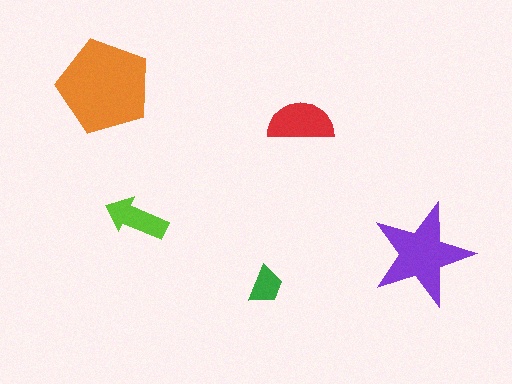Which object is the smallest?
The green trapezoid.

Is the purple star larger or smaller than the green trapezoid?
Larger.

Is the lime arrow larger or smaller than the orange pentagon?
Smaller.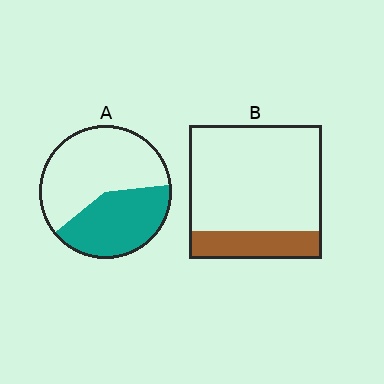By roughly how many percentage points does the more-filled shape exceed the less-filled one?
By roughly 20 percentage points (A over B).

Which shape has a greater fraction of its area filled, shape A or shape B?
Shape A.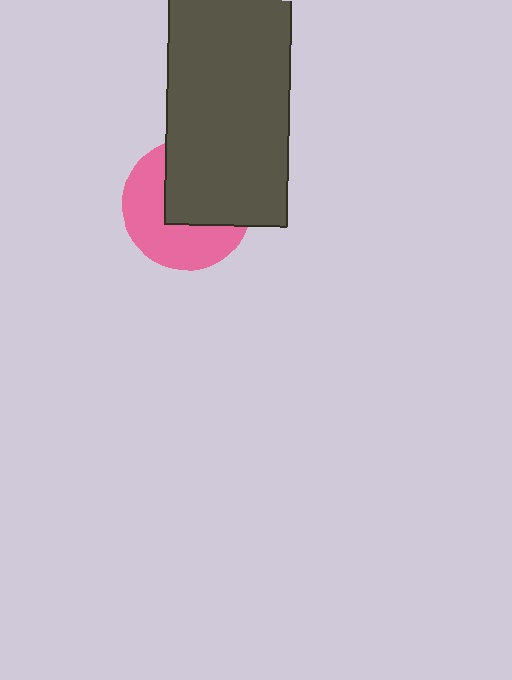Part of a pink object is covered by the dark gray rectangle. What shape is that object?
It is a circle.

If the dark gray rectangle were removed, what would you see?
You would see the complete pink circle.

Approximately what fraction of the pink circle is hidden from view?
Roughly 49% of the pink circle is hidden behind the dark gray rectangle.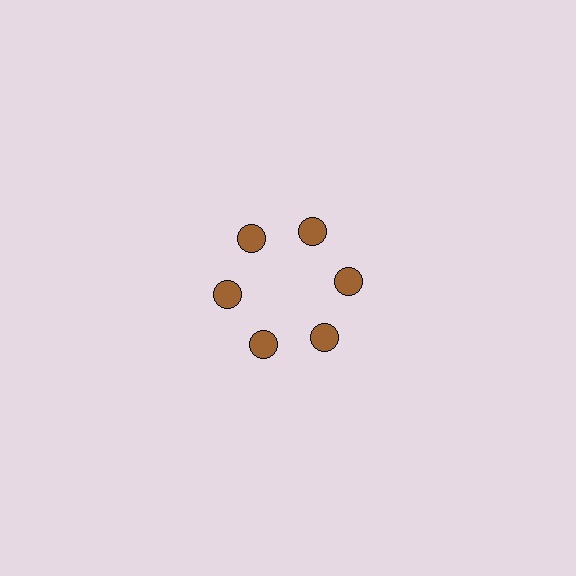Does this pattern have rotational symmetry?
Yes, this pattern has 6-fold rotational symmetry. It looks the same after rotating 60 degrees around the center.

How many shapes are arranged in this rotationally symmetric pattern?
There are 6 shapes, arranged in 6 groups of 1.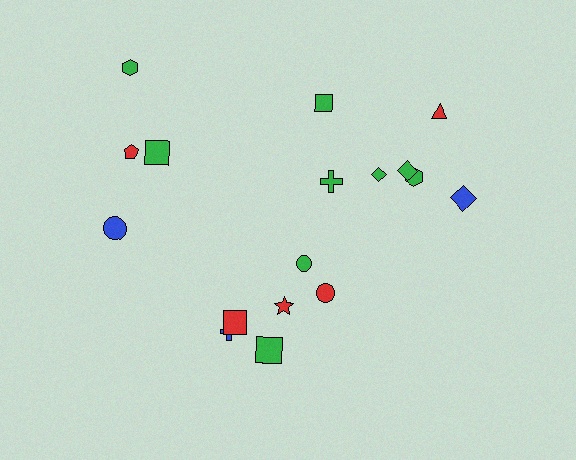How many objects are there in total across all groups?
There are 17 objects.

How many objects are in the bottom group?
There are 6 objects.